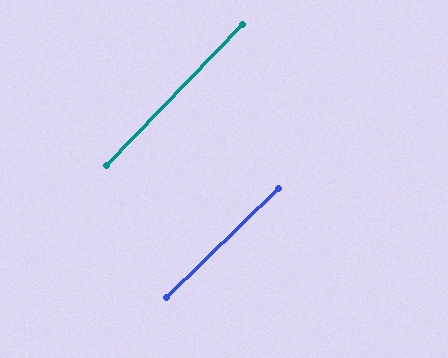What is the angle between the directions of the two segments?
Approximately 2 degrees.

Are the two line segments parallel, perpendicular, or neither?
Parallel — their directions differ by only 1.7°.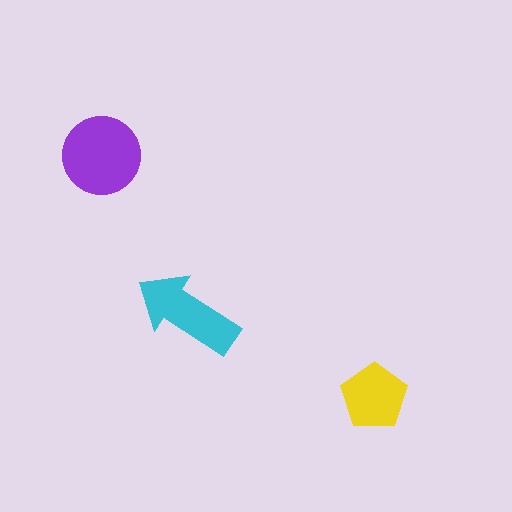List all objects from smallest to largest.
The yellow pentagon, the cyan arrow, the purple circle.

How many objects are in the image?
There are 3 objects in the image.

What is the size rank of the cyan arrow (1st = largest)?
2nd.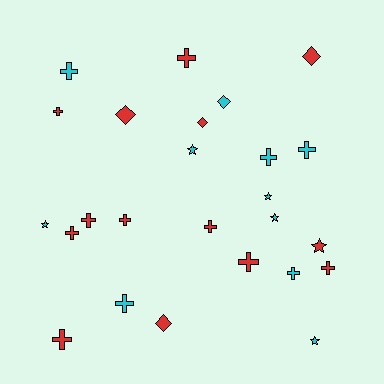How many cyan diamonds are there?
There is 1 cyan diamond.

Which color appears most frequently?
Red, with 14 objects.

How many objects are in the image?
There are 25 objects.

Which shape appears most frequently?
Cross, with 14 objects.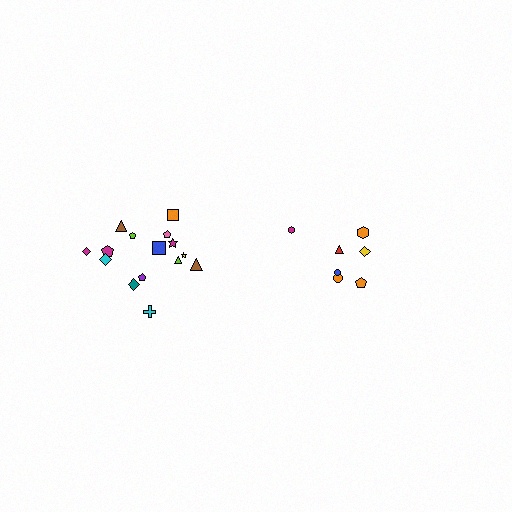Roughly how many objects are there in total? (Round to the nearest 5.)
Roughly 20 objects in total.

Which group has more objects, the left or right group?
The left group.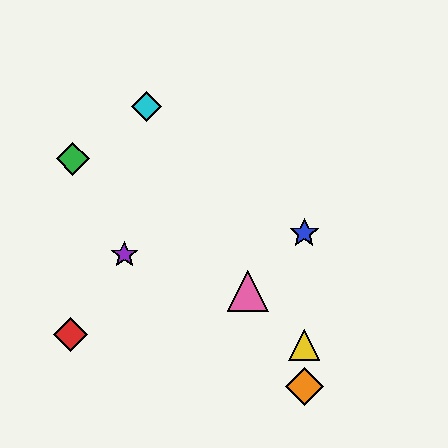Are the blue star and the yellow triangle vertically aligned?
Yes, both are at x≈304.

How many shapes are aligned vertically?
3 shapes (the blue star, the yellow triangle, the orange diamond) are aligned vertically.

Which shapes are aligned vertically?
The blue star, the yellow triangle, the orange diamond are aligned vertically.